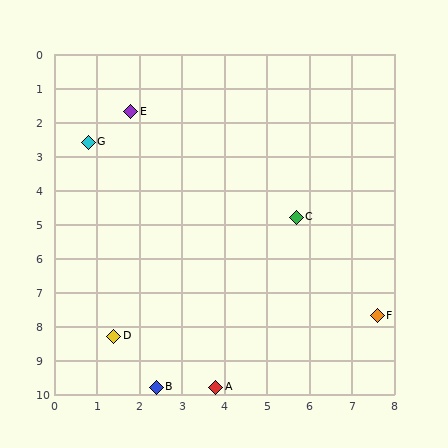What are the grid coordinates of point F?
Point F is at approximately (7.6, 7.7).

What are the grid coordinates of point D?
Point D is at approximately (1.4, 8.3).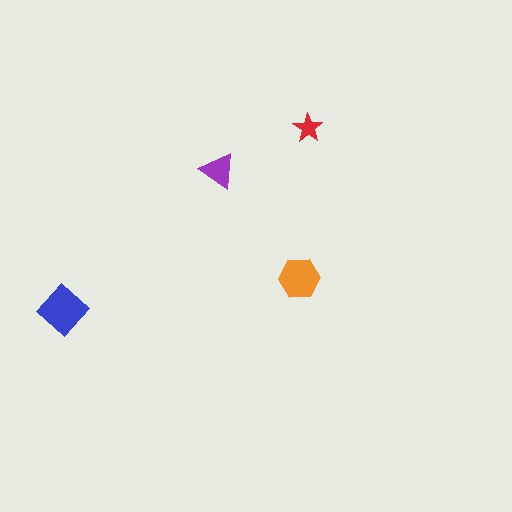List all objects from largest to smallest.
The blue diamond, the orange hexagon, the purple triangle, the red star.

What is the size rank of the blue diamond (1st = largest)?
1st.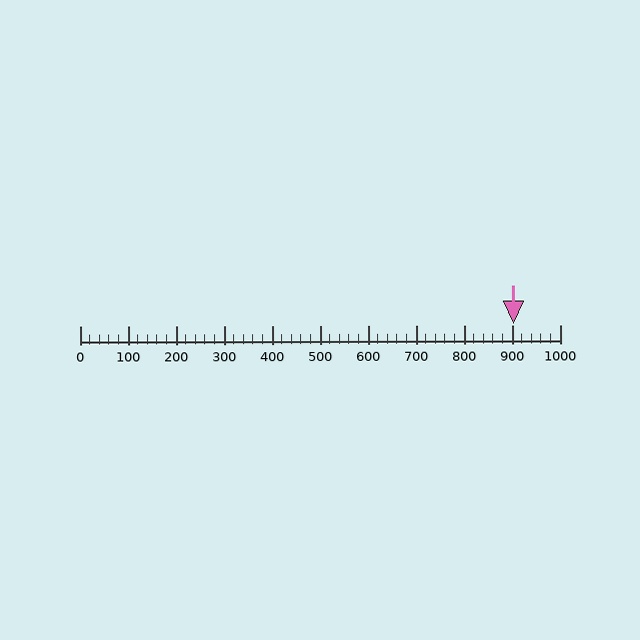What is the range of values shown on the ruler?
The ruler shows values from 0 to 1000.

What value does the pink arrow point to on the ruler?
The pink arrow points to approximately 902.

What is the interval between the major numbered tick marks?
The major tick marks are spaced 100 units apart.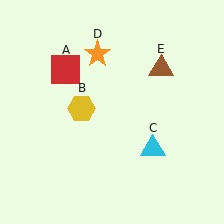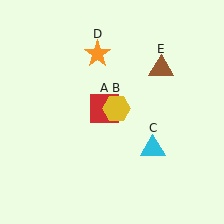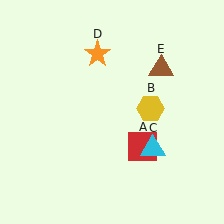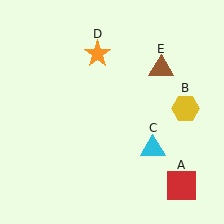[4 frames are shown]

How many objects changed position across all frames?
2 objects changed position: red square (object A), yellow hexagon (object B).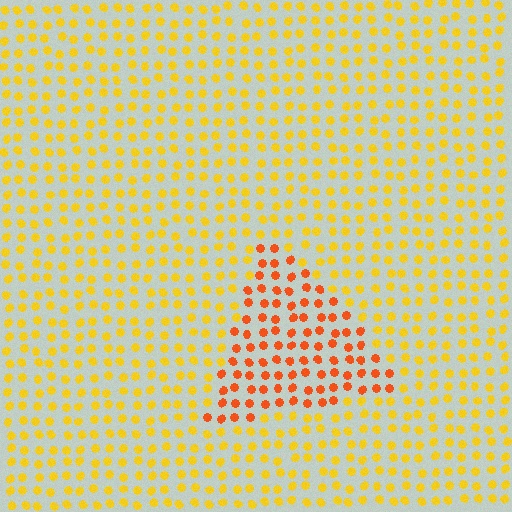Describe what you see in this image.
The image is filled with small yellow elements in a uniform arrangement. A triangle-shaped region is visible where the elements are tinted to a slightly different hue, forming a subtle color boundary.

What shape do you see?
I see a triangle.